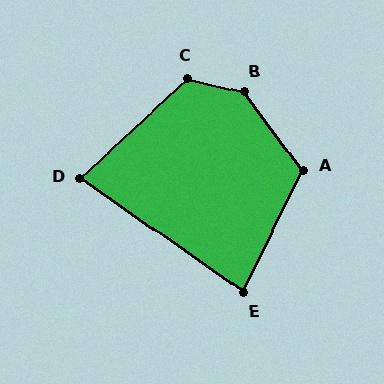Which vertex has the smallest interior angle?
D, at approximately 78 degrees.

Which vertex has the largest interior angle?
B, at approximately 139 degrees.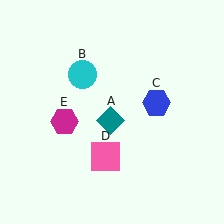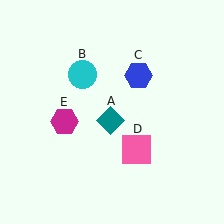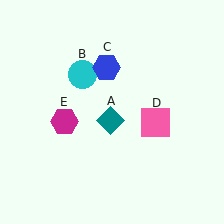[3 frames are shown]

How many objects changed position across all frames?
2 objects changed position: blue hexagon (object C), pink square (object D).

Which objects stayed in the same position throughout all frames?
Teal diamond (object A) and cyan circle (object B) and magenta hexagon (object E) remained stationary.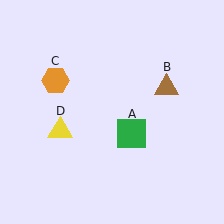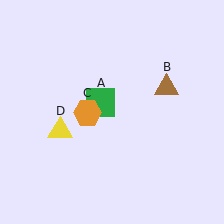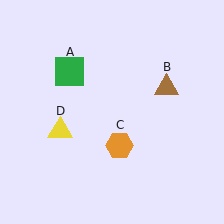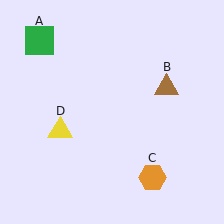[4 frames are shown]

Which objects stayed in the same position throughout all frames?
Brown triangle (object B) and yellow triangle (object D) remained stationary.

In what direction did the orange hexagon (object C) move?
The orange hexagon (object C) moved down and to the right.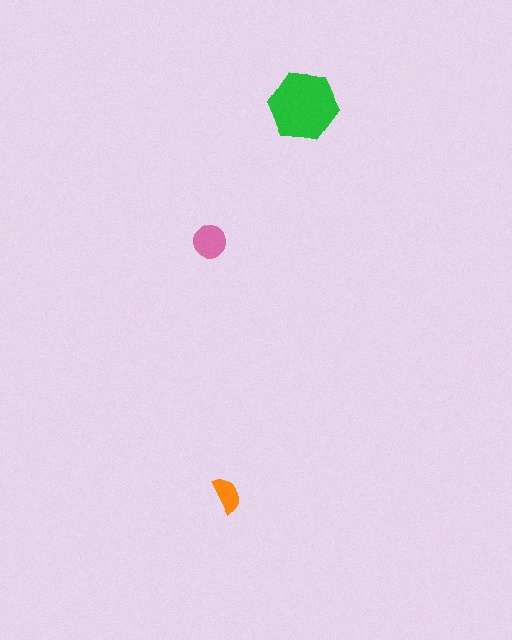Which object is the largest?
The green hexagon.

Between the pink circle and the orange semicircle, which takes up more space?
The pink circle.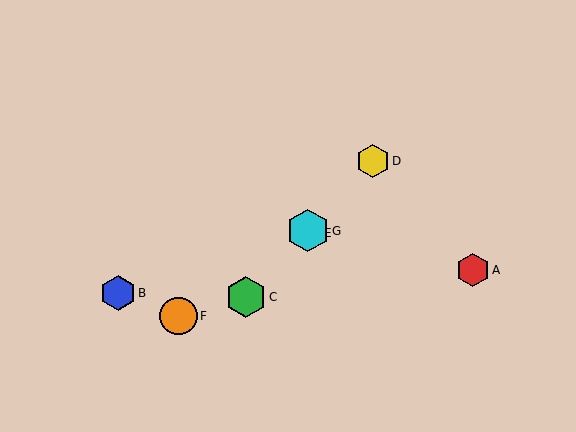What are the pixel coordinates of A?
Object A is at (473, 270).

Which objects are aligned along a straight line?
Objects C, D, E, G are aligned along a straight line.